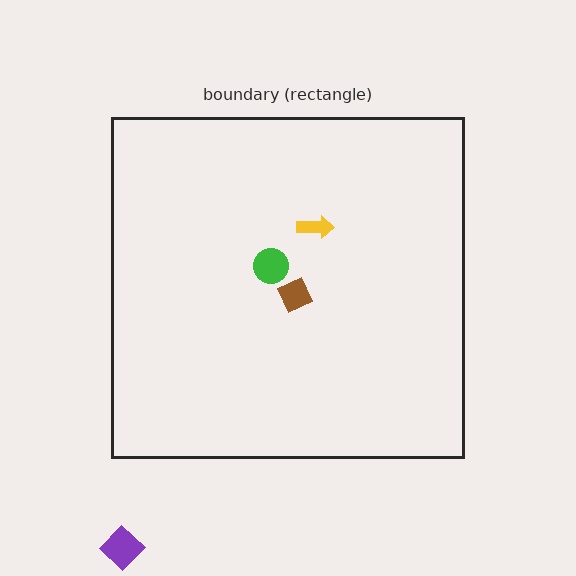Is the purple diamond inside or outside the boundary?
Outside.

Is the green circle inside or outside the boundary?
Inside.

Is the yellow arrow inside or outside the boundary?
Inside.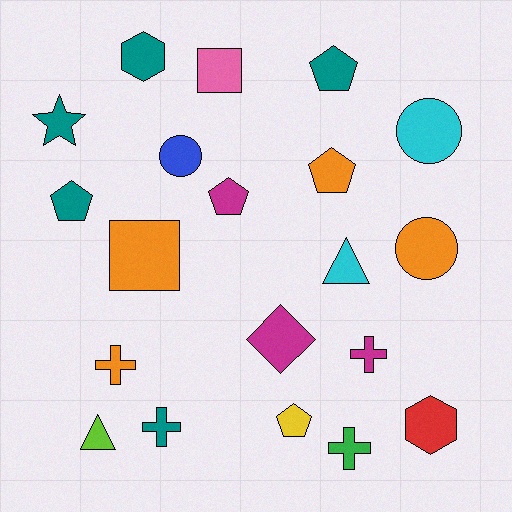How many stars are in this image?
There is 1 star.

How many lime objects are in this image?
There is 1 lime object.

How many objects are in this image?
There are 20 objects.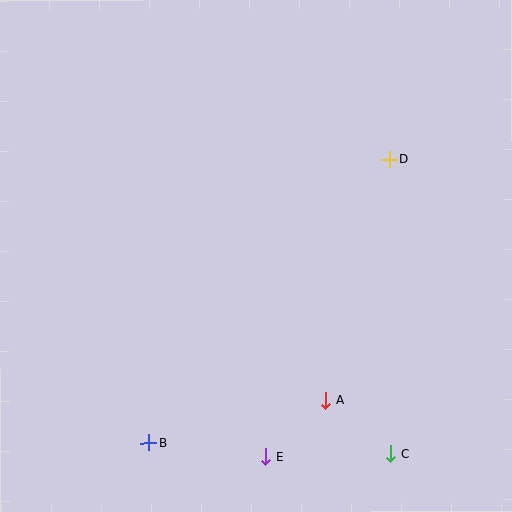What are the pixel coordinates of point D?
Point D is at (389, 160).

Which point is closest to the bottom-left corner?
Point B is closest to the bottom-left corner.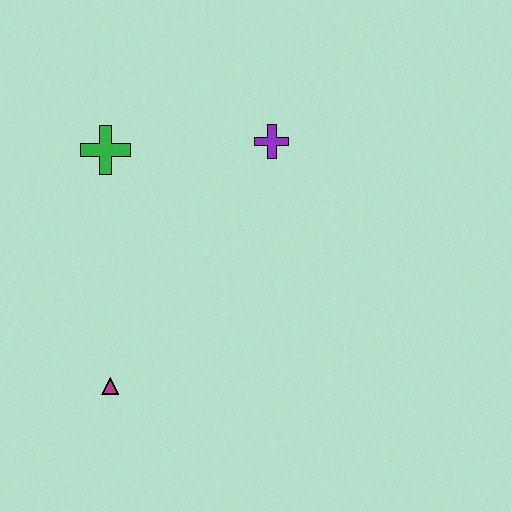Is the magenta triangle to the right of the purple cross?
No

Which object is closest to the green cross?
The purple cross is closest to the green cross.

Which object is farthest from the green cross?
The magenta triangle is farthest from the green cross.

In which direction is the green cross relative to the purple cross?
The green cross is to the left of the purple cross.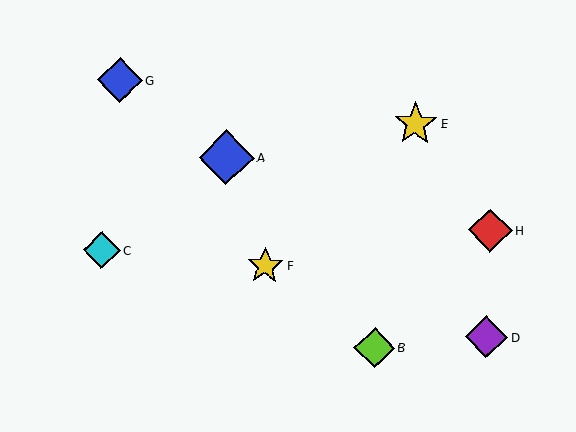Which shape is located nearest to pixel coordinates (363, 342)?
The lime diamond (labeled B) at (374, 348) is nearest to that location.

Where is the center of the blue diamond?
The center of the blue diamond is at (227, 158).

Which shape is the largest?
The blue diamond (labeled A) is the largest.